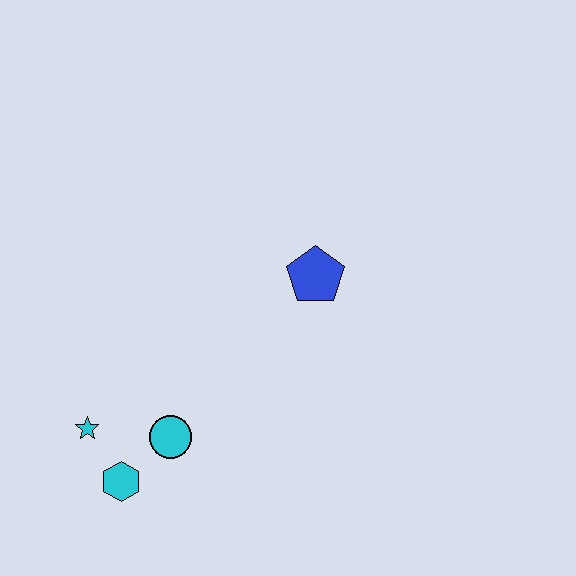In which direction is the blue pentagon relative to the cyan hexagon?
The blue pentagon is above the cyan hexagon.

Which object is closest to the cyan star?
The cyan hexagon is closest to the cyan star.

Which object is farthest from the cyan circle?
The blue pentagon is farthest from the cyan circle.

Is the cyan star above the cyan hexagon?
Yes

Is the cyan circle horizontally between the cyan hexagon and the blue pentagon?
Yes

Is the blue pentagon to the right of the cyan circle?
Yes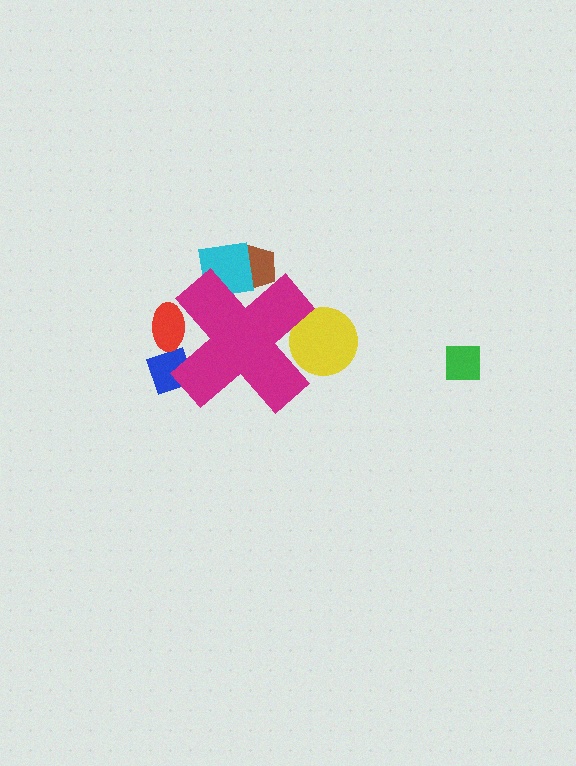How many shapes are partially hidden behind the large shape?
5 shapes are partially hidden.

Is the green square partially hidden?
No, the green square is fully visible.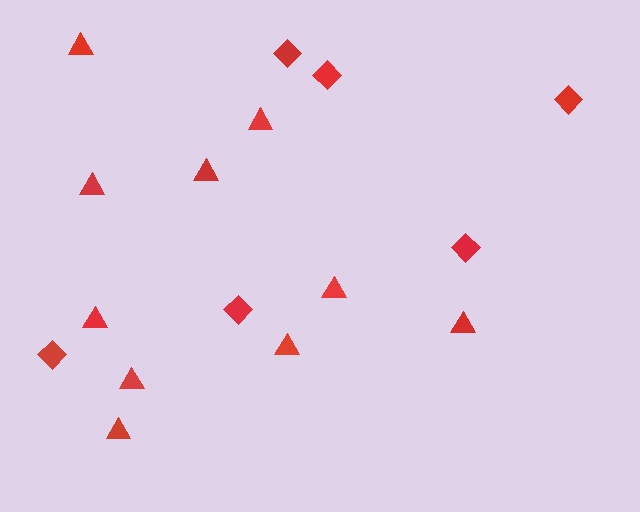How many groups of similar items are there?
There are 2 groups: one group of triangles (10) and one group of diamonds (6).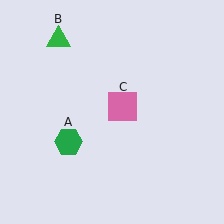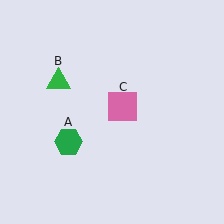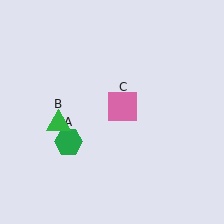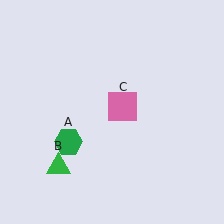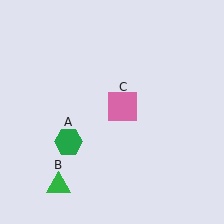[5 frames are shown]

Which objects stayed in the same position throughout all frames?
Green hexagon (object A) and pink square (object C) remained stationary.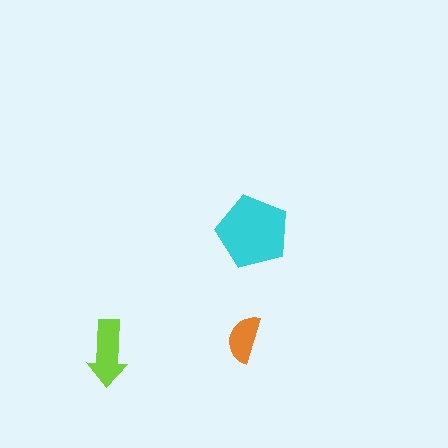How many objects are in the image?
There are 3 objects in the image.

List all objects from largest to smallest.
The cyan pentagon, the lime arrow, the orange semicircle.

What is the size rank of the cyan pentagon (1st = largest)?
1st.